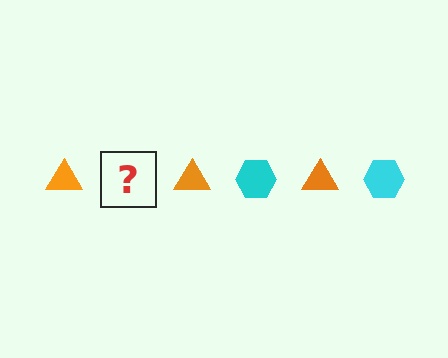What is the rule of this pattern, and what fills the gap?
The rule is that the pattern alternates between orange triangle and cyan hexagon. The gap should be filled with a cyan hexagon.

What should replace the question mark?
The question mark should be replaced with a cyan hexagon.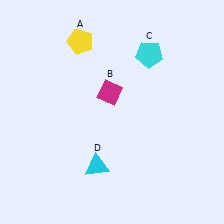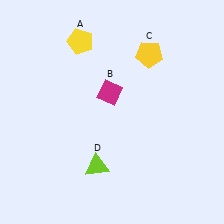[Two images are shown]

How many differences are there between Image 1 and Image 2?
There are 2 differences between the two images.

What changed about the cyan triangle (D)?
In Image 1, D is cyan. In Image 2, it changed to lime.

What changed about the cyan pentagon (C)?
In Image 1, C is cyan. In Image 2, it changed to yellow.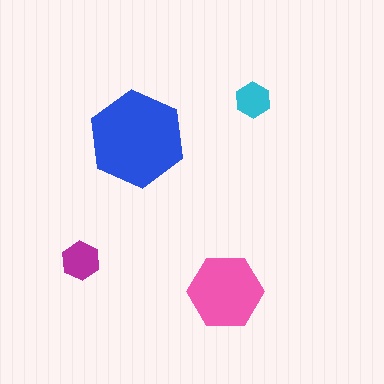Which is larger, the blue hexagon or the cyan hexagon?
The blue one.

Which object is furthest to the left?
The magenta hexagon is leftmost.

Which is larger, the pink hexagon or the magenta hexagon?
The pink one.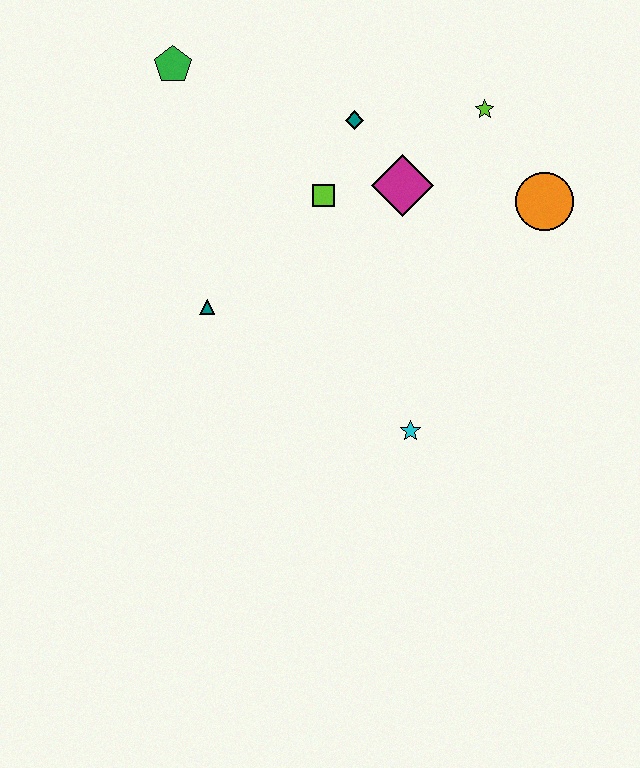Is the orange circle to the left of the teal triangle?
No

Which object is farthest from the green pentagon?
The cyan star is farthest from the green pentagon.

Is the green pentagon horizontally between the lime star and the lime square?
No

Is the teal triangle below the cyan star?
No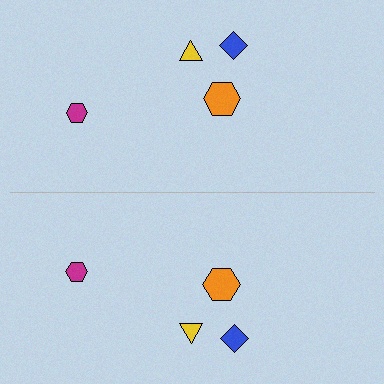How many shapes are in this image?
There are 8 shapes in this image.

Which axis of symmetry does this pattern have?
The pattern has a horizontal axis of symmetry running through the center of the image.